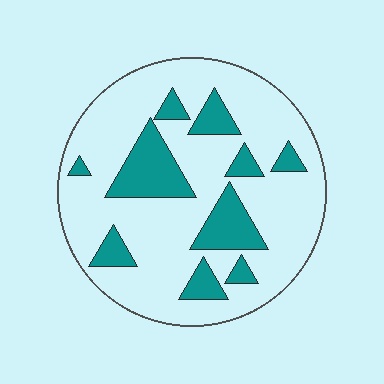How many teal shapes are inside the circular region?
10.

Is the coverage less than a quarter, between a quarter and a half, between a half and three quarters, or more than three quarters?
Less than a quarter.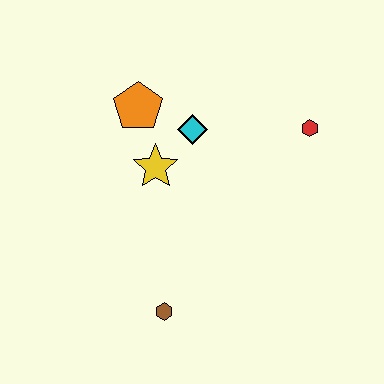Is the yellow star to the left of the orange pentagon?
No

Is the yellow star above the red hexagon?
No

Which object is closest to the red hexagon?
The cyan diamond is closest to the red hexagon.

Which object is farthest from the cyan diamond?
The brown hexagon is farthest from the cyan diamond.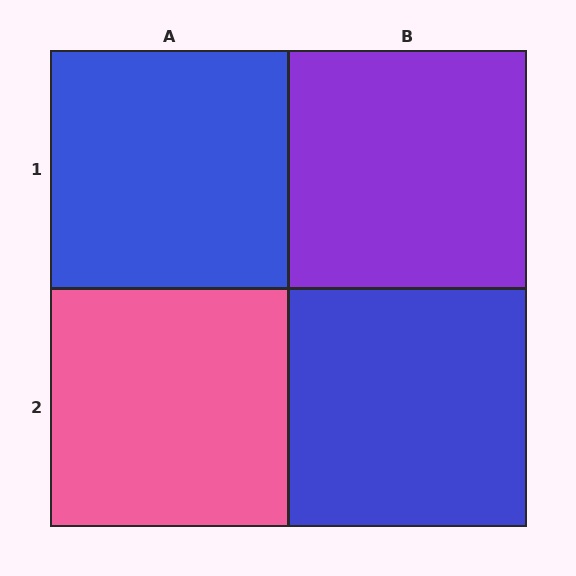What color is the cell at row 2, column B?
Blue.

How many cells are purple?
1 cell is purple.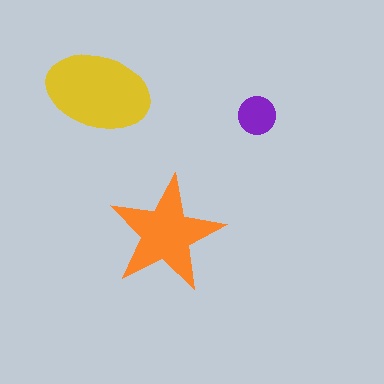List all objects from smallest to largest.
The purple circle, the orange star, the yellow ellipse.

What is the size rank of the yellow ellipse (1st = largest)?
1st.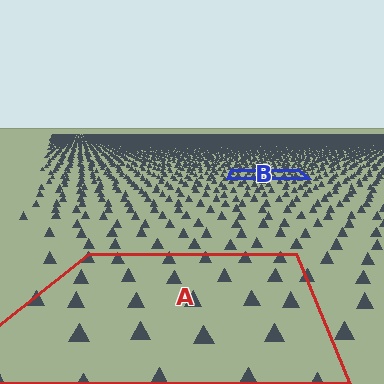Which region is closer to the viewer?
Region A is closer. The texture elements there are larger and more spread out.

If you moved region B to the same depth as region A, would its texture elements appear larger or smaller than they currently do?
They would appear larger. At a closer depth, the same texture elements are projected at a bigger on-screen size.